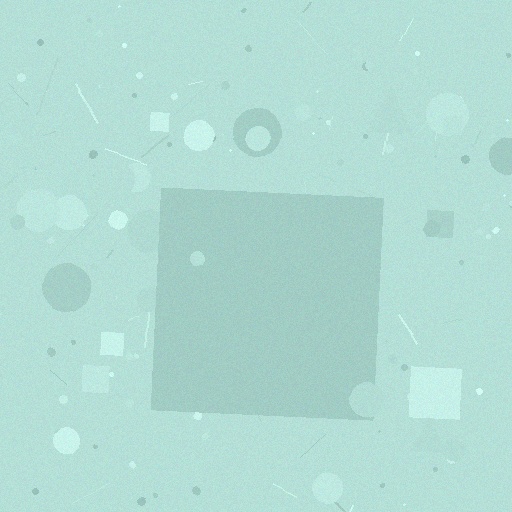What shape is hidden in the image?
A square is hidden in the image.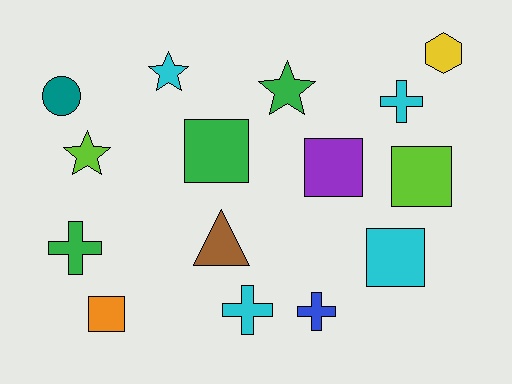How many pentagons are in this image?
There are no pentagons.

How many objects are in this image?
There are 15 objects.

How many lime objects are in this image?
There are 2 lime objects.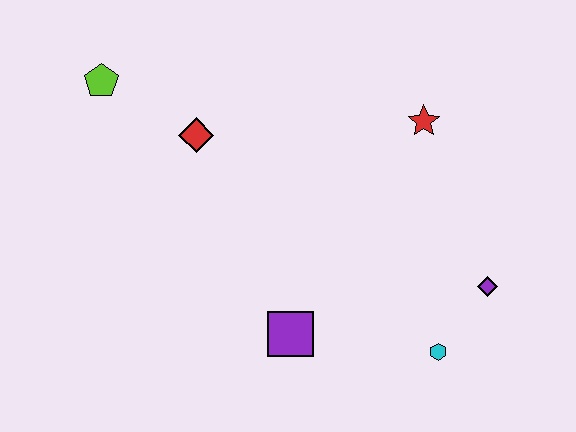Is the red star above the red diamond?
Yes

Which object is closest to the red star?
The purple diamond is closest to the red star.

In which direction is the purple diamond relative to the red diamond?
The purple diamond is to the right of the red diamond.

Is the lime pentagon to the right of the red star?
No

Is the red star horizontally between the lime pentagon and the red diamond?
No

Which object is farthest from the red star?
The lime pentagon is farthest from the red star.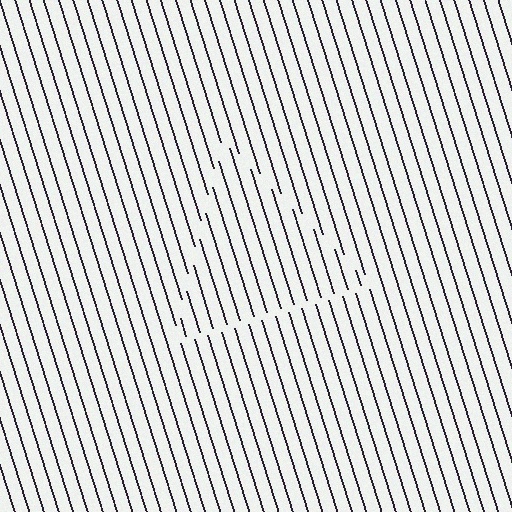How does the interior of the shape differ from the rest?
The interior of the shape contains the same grating, shifted by half a period — the contour is defined by the phase discontinuity where line-ends from the inner and outer gratings abut.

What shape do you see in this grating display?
An illusory triangle. The interior of the shape contains the same grating, shifted by half a period — the contour is defined by the phase discontinuity where line-ends from the inner and outer gratings abut.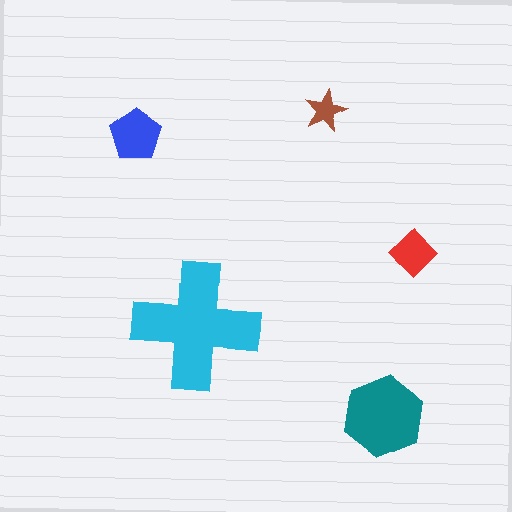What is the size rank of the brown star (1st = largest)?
5th.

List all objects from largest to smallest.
The cyan cross, the teal hexagon, the blue pentagon, the red diamond, the brown star.